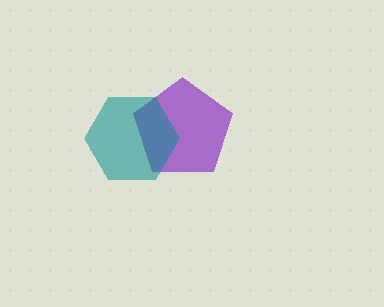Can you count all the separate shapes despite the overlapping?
Yes, there are 2 separate shapes.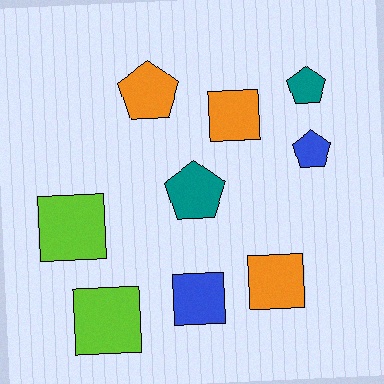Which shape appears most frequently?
Square, with 5 objects.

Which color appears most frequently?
Orange, with 3 objects.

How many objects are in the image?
There are 9 objects.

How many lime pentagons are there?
There are no lime pentagons.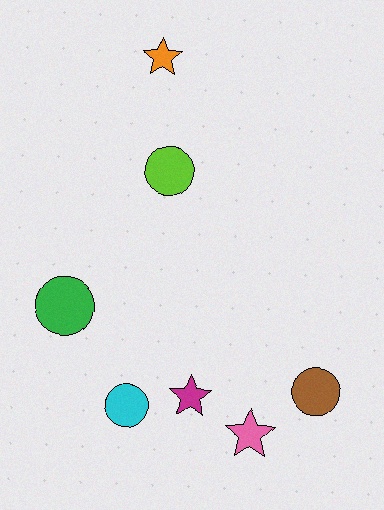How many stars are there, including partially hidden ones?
There are 3 stars.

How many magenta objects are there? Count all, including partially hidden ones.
There is 1 magenta object.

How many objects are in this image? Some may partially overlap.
There are 7 objects.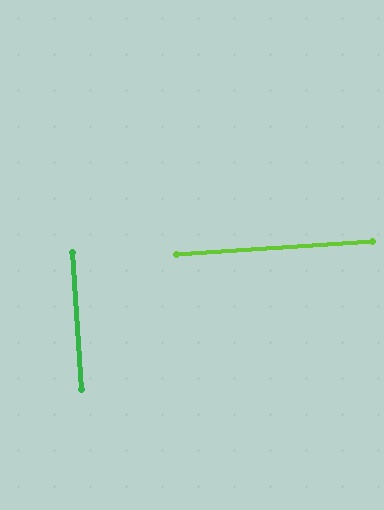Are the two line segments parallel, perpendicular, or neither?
Perpendicular — they meet at approximately 90°.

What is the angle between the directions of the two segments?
Approximately 90 degrees.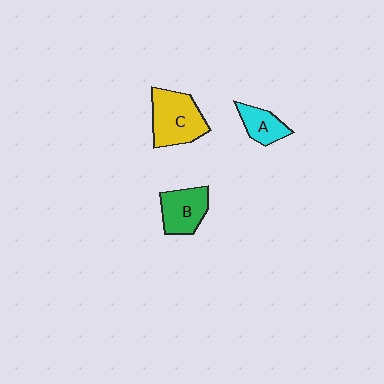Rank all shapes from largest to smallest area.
From largest to smallest: C (yellow), B (green), A (cyan).